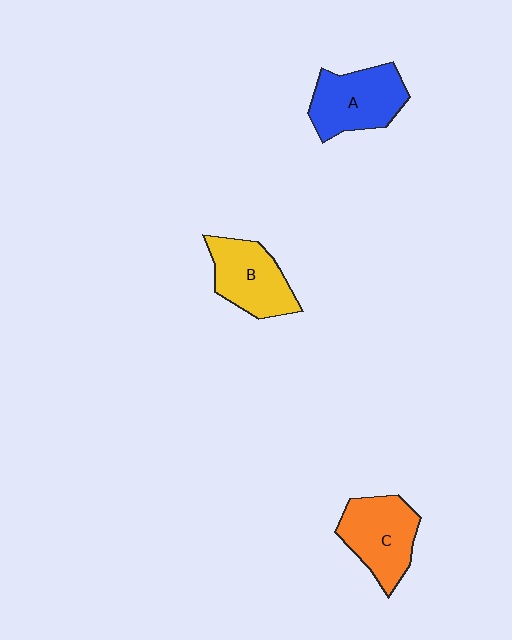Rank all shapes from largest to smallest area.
From largest to smallest: A (blue), C (orange), B (yellow).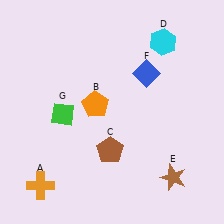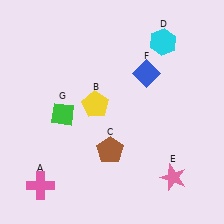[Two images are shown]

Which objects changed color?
A changed from orange to pink. B changed from orange to yellow. E changed from brown to pink.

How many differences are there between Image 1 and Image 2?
There are 3 differences between the two images.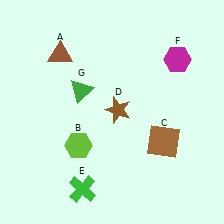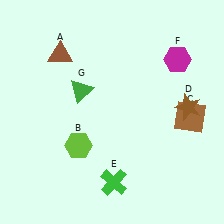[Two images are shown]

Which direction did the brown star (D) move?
The brown star (D) moved right.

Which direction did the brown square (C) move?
The brown square (C) moved right.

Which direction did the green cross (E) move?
The green cross (E) moved right.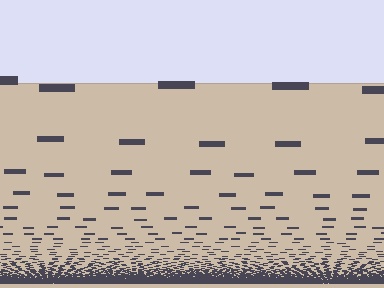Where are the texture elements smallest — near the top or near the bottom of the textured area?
Near the bottom.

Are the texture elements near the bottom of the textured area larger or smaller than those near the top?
Smaller. The gradient is inverted — elements near the bottom are smaller and denser.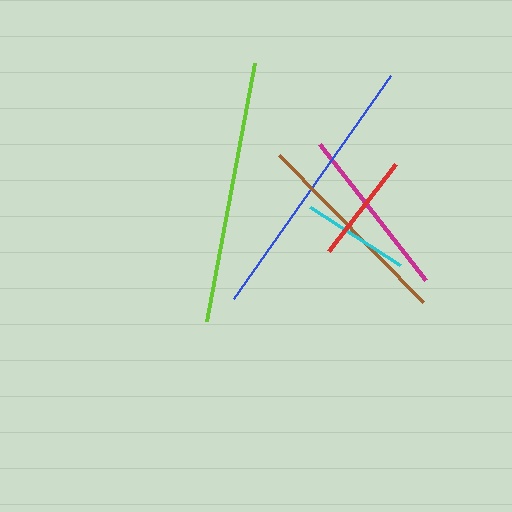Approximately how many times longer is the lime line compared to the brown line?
The lime line is approximately 1.3 times the length of the brown line.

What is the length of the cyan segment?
The cyan segment is approximately 107 pixels long.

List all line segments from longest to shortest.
From longest to shortest: blue, lime, brown, magenta, red, cyan.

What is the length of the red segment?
The red segment is approximately 110 pixels long.